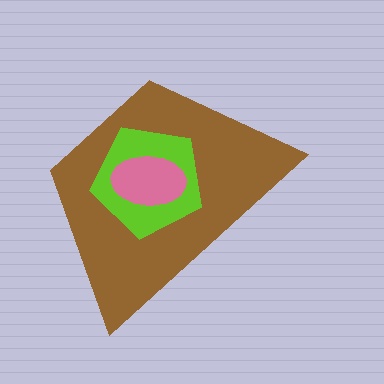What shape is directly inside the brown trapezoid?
The lime pentagon.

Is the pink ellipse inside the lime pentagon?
Yes.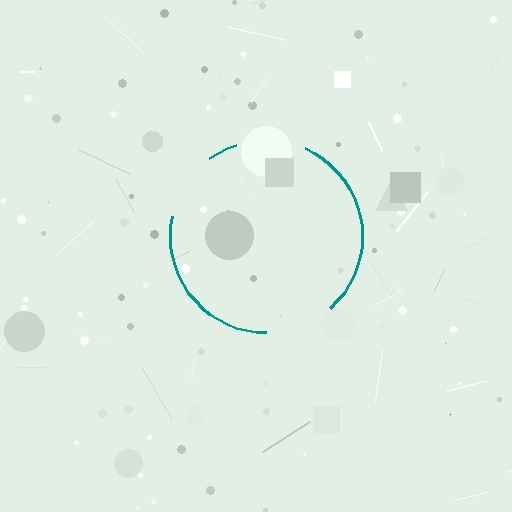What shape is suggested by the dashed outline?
The dashed outline suggests a circle.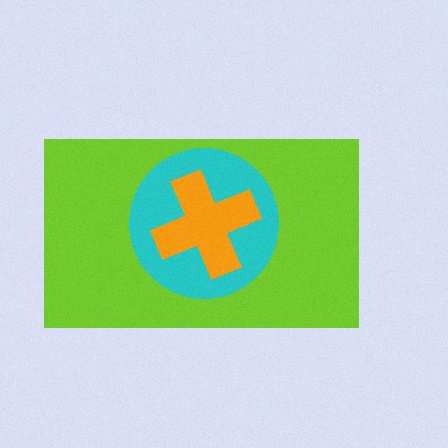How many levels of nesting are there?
3.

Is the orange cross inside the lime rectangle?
Yes.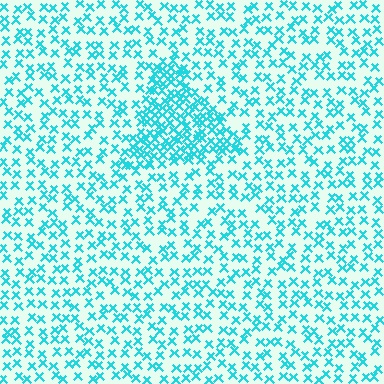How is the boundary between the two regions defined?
The boundary is defined by a change in element density (approximately 2.2x ratio). All elements are the same color, size, and shape.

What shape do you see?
I see a triangle.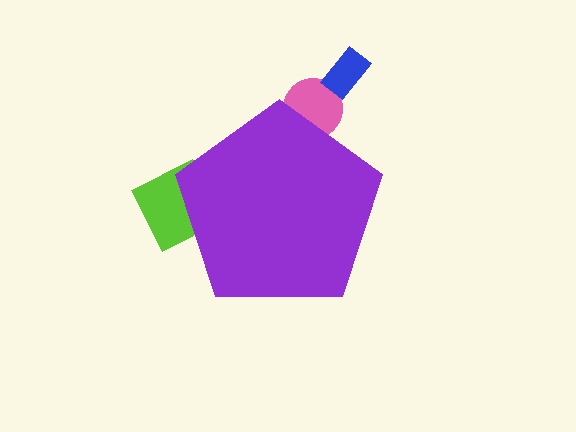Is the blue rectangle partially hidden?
No, the blue rectangle is fully visible.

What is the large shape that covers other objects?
A purple pentagon.